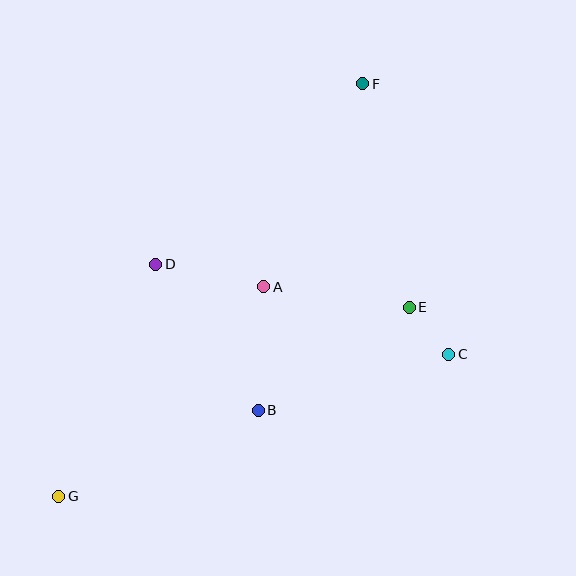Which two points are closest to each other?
Points C and E are closest to each other.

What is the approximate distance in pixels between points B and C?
The distance between B and C is approximately 199 pixels.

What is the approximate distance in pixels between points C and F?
The distance between C and F is approximately 284 pixels.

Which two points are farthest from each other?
Points F and G are farthest from each other.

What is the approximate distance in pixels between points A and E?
The distance between A and E is approximately 147 pixels.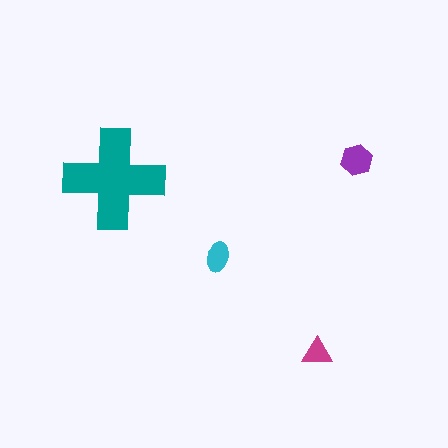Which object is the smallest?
The magenta triangle.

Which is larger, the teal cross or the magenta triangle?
The teal cross.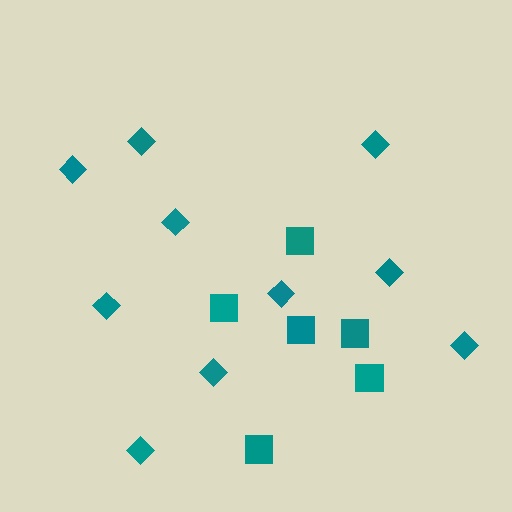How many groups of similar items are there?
There are 2 groups: one group of squares (6) and one group of diamonds (10).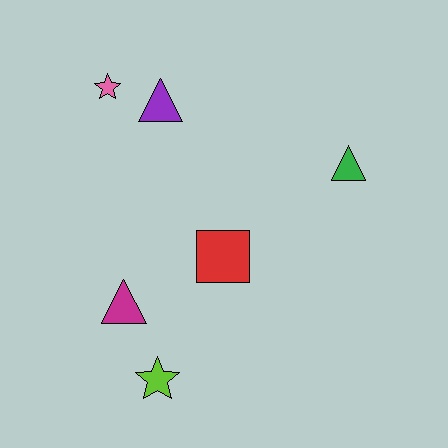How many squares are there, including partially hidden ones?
There is 1 square.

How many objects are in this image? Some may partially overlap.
There are 6 objects.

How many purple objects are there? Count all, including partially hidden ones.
There is 1 purple object.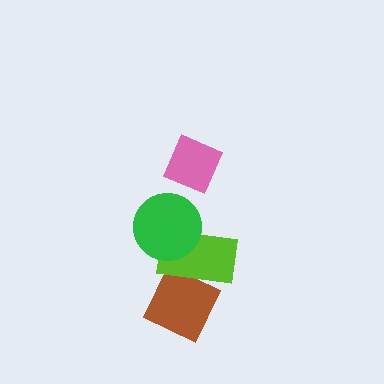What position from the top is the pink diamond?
The pink diamond is 1st from the top.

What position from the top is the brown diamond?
The brown diamond is 4th from the top.